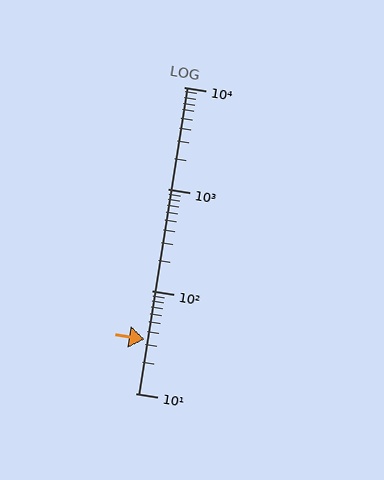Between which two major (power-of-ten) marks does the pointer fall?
The pointer is between 10 and 100.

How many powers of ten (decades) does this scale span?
The scale spans 3 decades, from 10 to 10000.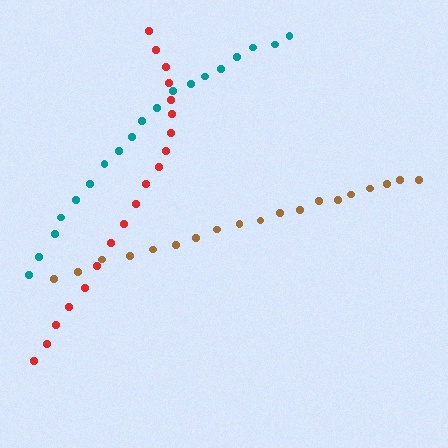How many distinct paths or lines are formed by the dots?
There are 3 distinct paths.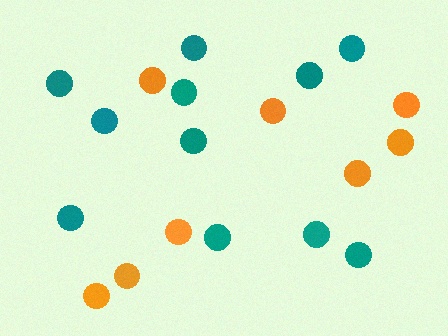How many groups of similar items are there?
There are 2 groups: one group of orange circles (8) and one group of teal circles (11).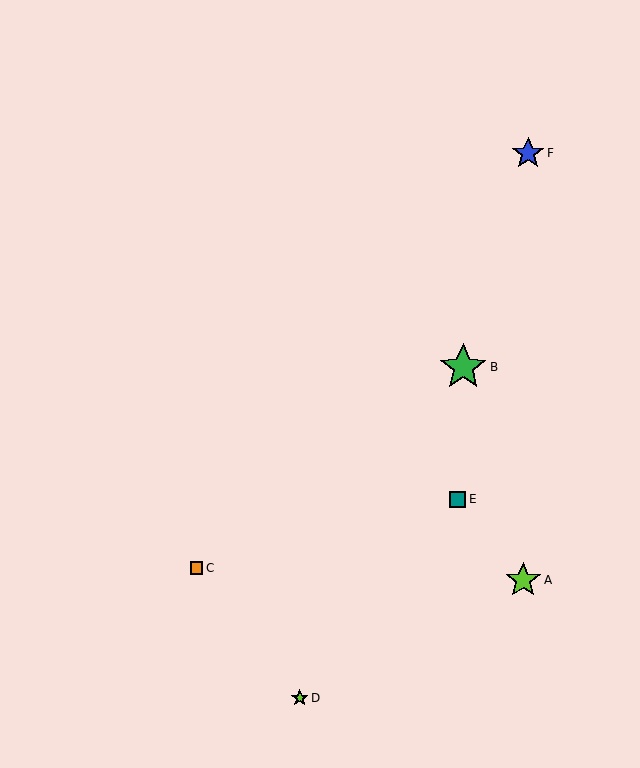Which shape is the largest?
The green star (labeled B) is the largest.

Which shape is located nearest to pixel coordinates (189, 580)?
The orange square (labeled C) at (196, 568) is nearest to that location.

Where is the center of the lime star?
The center of the lime star is at (523, 580).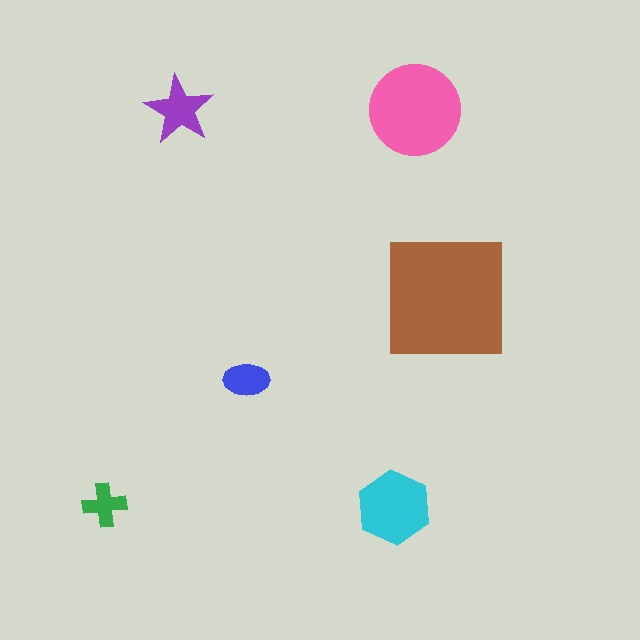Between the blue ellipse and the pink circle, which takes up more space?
The pink circle.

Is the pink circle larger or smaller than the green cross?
Larger.